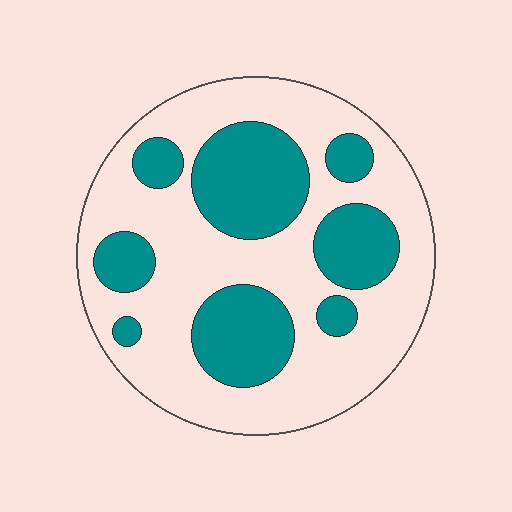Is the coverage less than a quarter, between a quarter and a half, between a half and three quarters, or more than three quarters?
Between a quarter and a half.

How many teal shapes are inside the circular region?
8.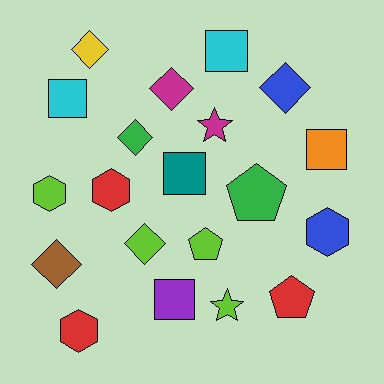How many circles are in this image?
There are no circles.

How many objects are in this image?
There are 20 objects.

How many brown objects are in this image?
There is 1 brown object.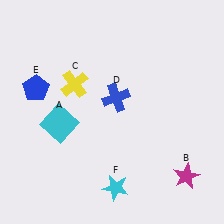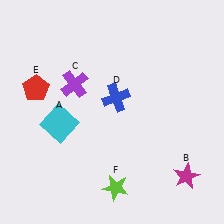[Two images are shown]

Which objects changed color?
C changed from yellow to purple. E changed from blue to red. F changed from cyan to lime.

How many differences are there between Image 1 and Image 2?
There are 3 differences between the two images.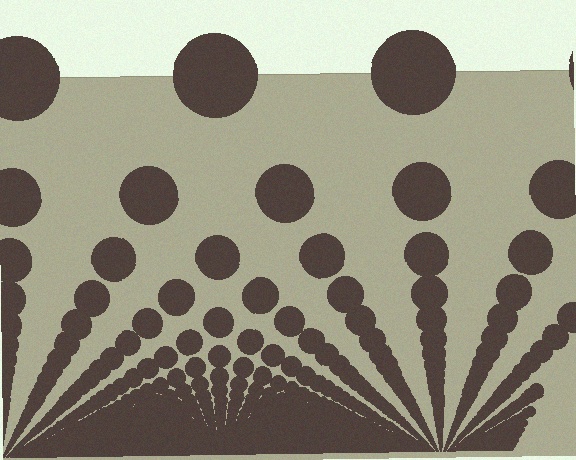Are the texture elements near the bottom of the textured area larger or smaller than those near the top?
Smaller. The gradient is inverted — elements near the bottom are smaller and denser.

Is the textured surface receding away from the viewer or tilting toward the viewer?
The surface appears to tilt toward the viewer. Texture elements get larger and sparser toward the top.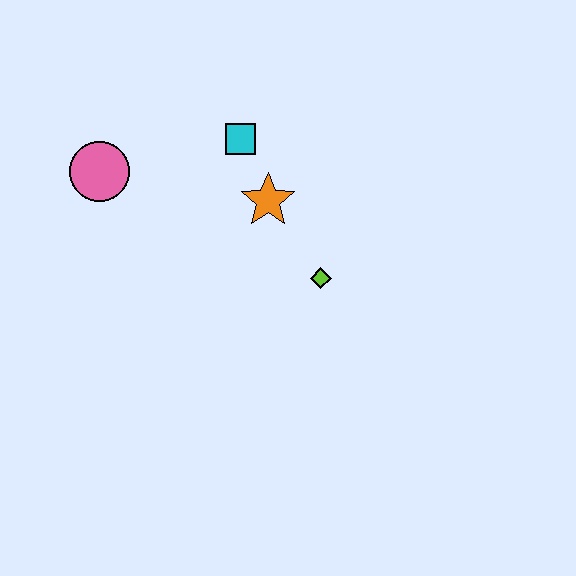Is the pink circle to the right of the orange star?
No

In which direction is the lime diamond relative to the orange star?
The lime diamond is below the orange star.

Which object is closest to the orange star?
The cyan square is closest to the orange star.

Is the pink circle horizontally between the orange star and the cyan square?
No